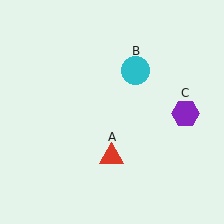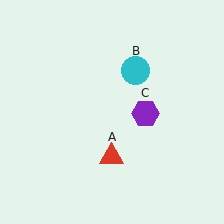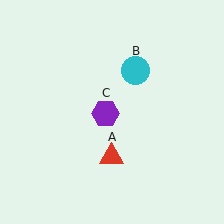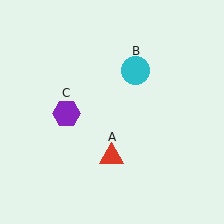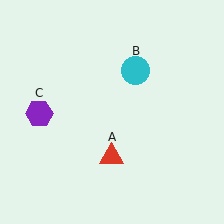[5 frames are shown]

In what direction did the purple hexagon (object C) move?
The purple hexagon (object C) moved left.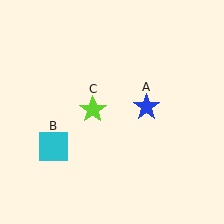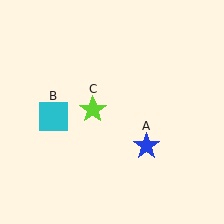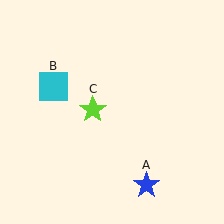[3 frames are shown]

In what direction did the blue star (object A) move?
The blue star (object A) moved down.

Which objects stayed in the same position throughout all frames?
Lime star (object C) remained stationary.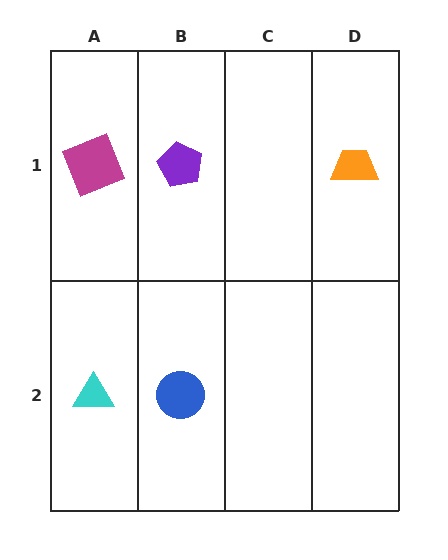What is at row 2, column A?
A cyan triangle.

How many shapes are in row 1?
3 shapes.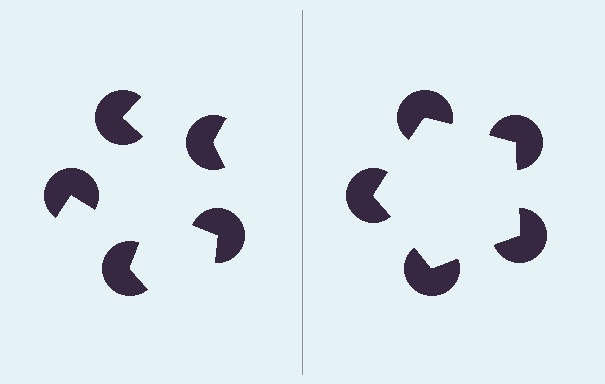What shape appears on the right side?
An illusory pentagon.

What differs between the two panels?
The pac-man discs are positioned identically on both sides; only the wedge orientations differ. On the right they align to a pentagon; on the left they are misaligned.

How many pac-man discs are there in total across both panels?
10 — 5 on each side.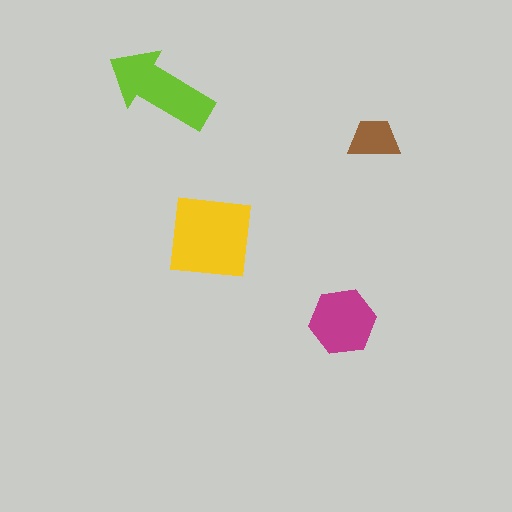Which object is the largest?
The yellow square.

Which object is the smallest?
The brown trapezoid.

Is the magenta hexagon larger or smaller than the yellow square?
Smaller.